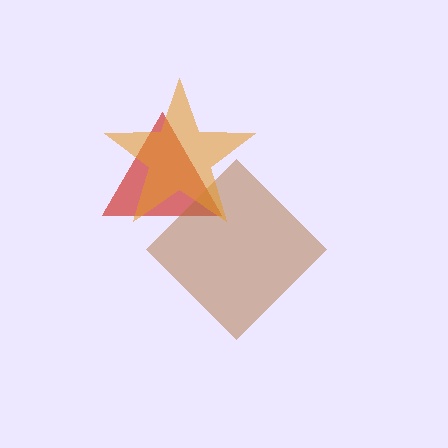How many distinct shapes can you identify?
There are 3 distinct shapes: a red triangle, a brown diamond, an orange star.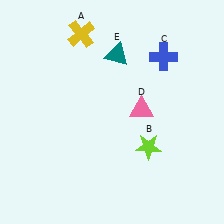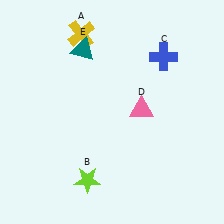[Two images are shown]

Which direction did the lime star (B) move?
The lime star (B) moved left.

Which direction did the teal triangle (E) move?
The teal triangle (E) moved left.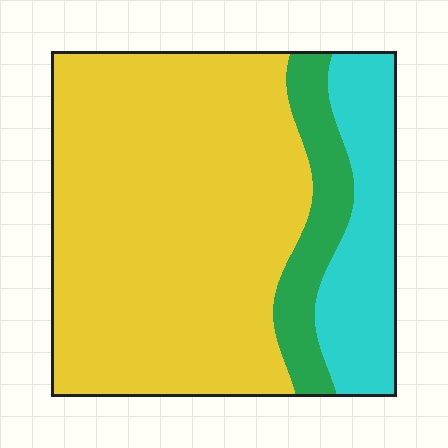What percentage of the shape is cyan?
Cyan takes up between a sixth and a third of the shape.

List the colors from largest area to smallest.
From largest to smallest: yellow, cyan, green.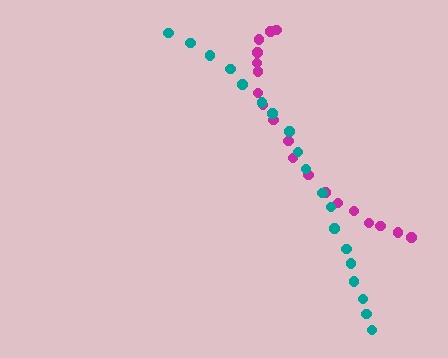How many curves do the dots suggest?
There are 2 distinct paths.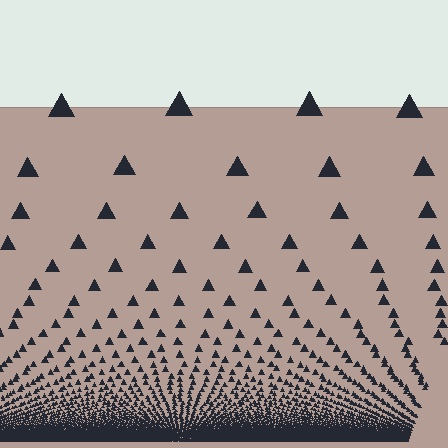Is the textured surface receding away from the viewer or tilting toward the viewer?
The surface appears to tilt toward the viewer. Texture elements get larger and sparser toward the top.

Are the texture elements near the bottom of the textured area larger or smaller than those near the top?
Smaller. The gradient is inverted — elements near the bottom are smaller and denser.